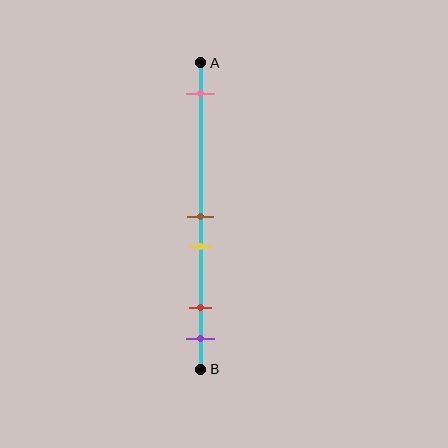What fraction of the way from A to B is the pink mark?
The pink mark is approximately 10% (0.1) of the way from A to B.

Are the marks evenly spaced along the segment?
No, the marks are not evenly spaced.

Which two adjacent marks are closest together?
The brown and yellow marks are the closest adjacent pair.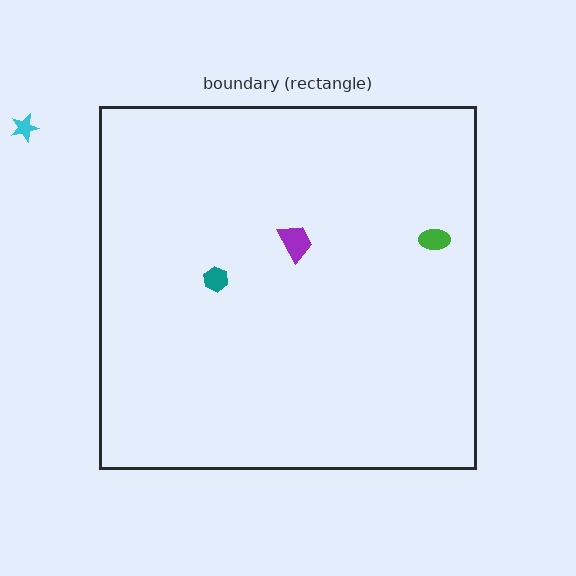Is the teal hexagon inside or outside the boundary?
Inside.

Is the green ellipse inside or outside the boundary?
Inside.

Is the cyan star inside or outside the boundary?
Outside.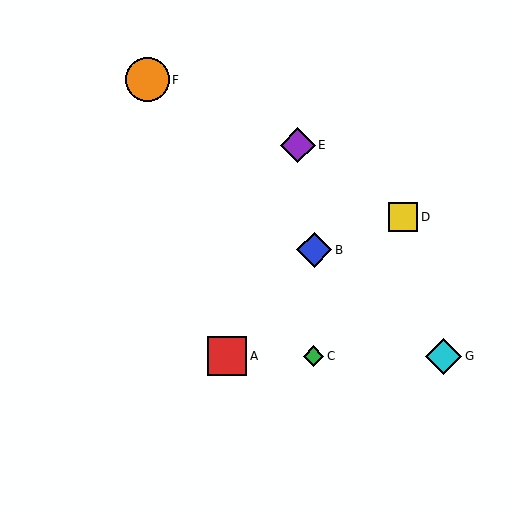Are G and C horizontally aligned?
Yes, both are at y≈356.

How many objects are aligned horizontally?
3 objects (A, C, G) are aligned horizontally.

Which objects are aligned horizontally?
Objects A, C, G are aligned horizontally.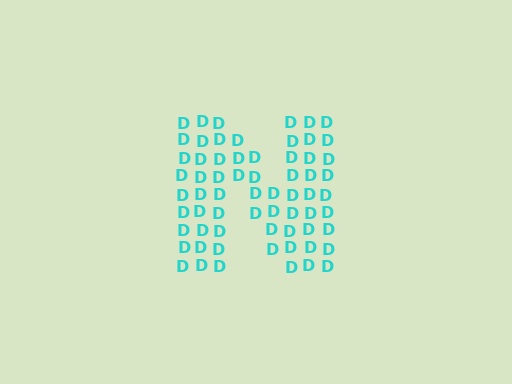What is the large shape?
The large shape is the letter N.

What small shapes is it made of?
It is made of small letter D's.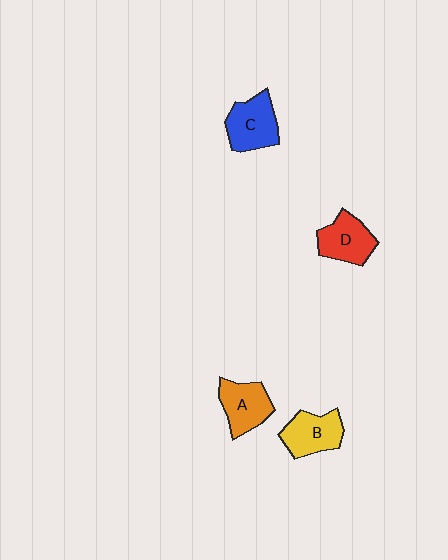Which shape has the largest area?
Shape C (blue).